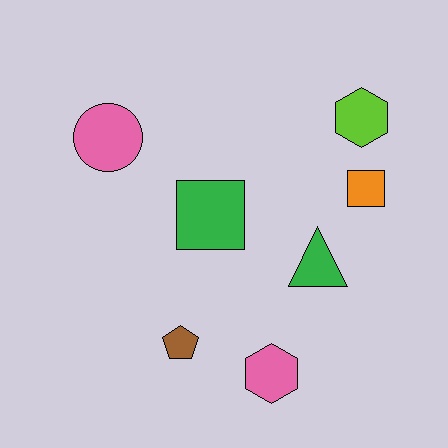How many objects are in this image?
There are 7 objects.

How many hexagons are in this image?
There are 2 hexagons.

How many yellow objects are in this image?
There are no yellow objects.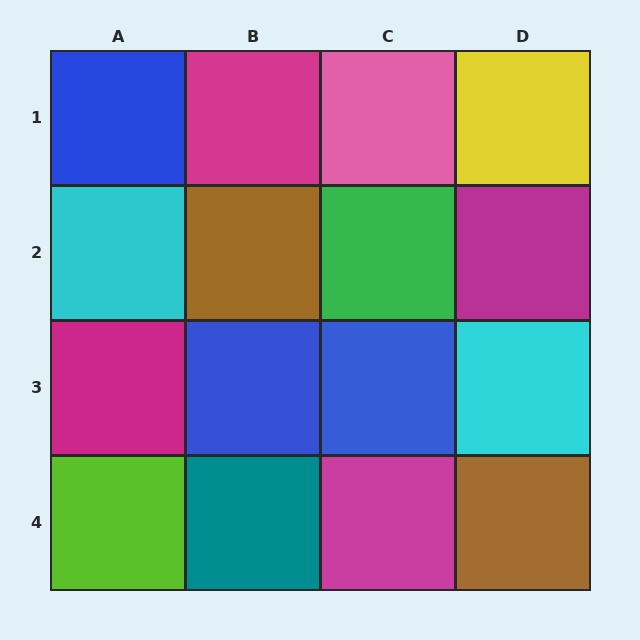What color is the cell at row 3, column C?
Blue.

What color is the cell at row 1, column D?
Yellow.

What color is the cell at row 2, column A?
Cyan.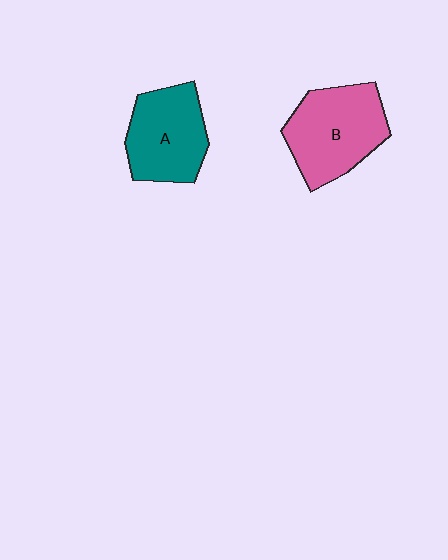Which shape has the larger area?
Shape B (pink).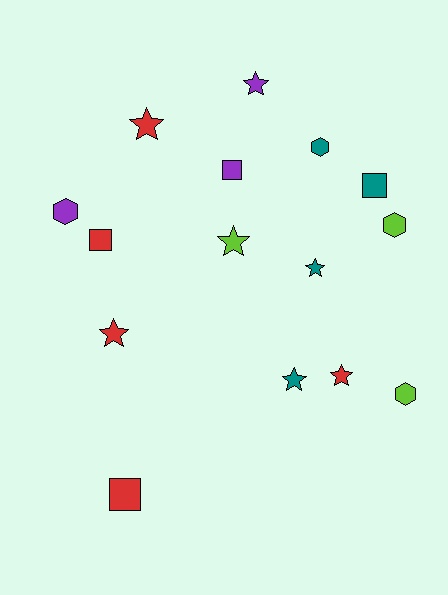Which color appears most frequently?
Red, with 5 objects.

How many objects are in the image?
There are 15 objects.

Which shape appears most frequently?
Star, with 7 objects.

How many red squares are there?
There are 2 red squares.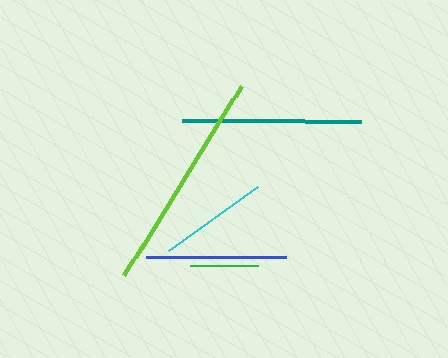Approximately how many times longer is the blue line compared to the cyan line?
The blue line is approximately 1.3 times the length of the cyan line.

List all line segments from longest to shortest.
From longest to shortest: lime, teal, blue, cyan, green.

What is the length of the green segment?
The green segment is approximately 69 pixels long.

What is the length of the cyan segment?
The cyan segment is approximately 110 pixels long.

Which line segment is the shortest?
The green line is the shortest at approximately 69 pixels.